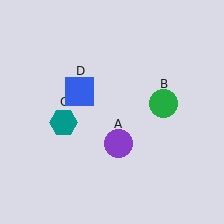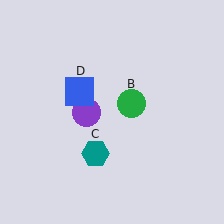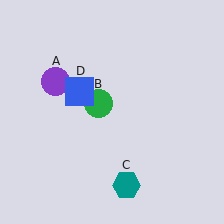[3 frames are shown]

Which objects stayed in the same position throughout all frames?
Blue square (object D) remained stationary.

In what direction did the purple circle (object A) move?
The purple circle (object A) moved up and to the left.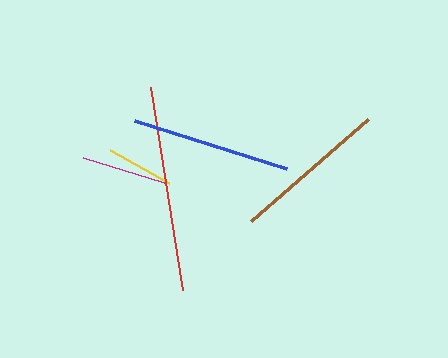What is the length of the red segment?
The red segment is approximately 206 pixels long.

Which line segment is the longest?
The red line is the longest at approximately 206 pixels.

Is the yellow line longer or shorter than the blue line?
The blue line is longer than the yellow line.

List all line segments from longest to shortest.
From longest to shortest: red, blue, brown, magenta, yellow.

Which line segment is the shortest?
The yellow line is the shortest at approximately 68 pixels.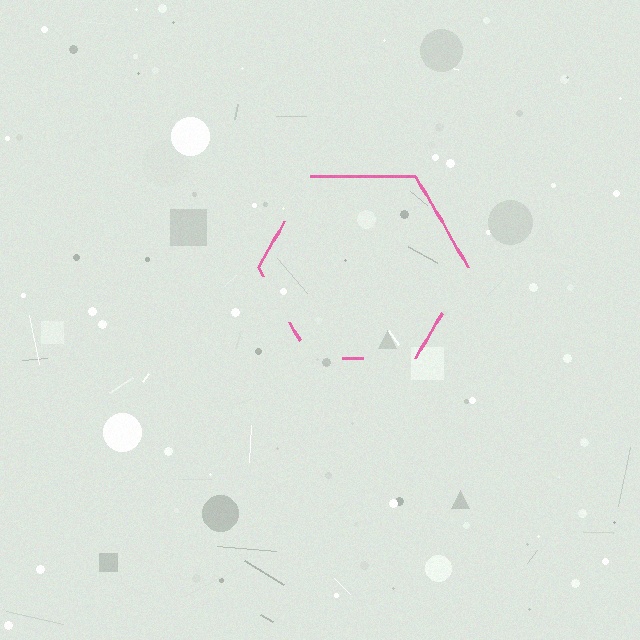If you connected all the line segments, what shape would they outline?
They would outline a hexagon.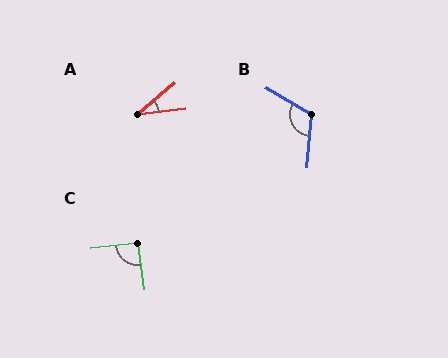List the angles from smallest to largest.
A (33°), C (92°), B (116°).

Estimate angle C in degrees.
Approximately 92 degrees.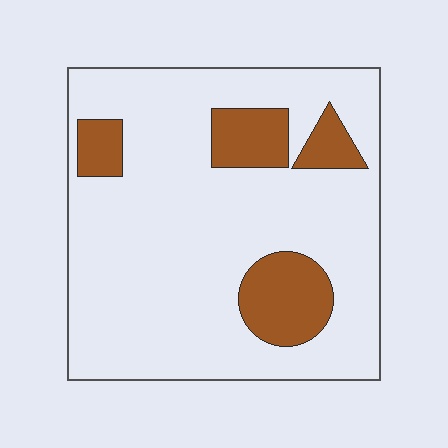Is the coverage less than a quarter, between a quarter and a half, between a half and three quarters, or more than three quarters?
Less than a quarter.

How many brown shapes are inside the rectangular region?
4.